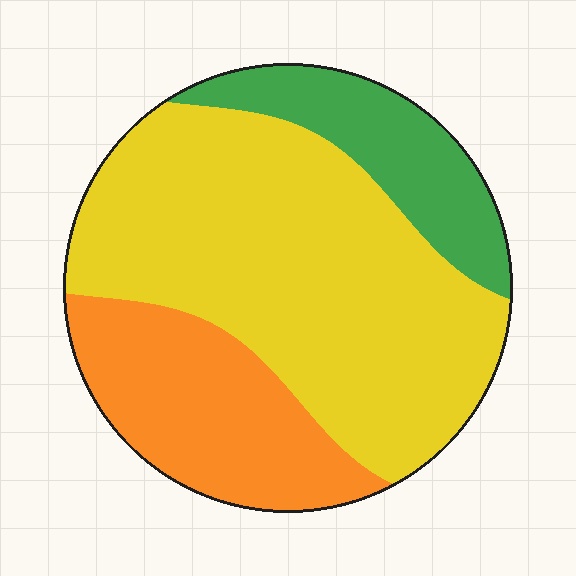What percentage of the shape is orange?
Orange takes up less than a quarter of the shape.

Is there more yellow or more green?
Yellow.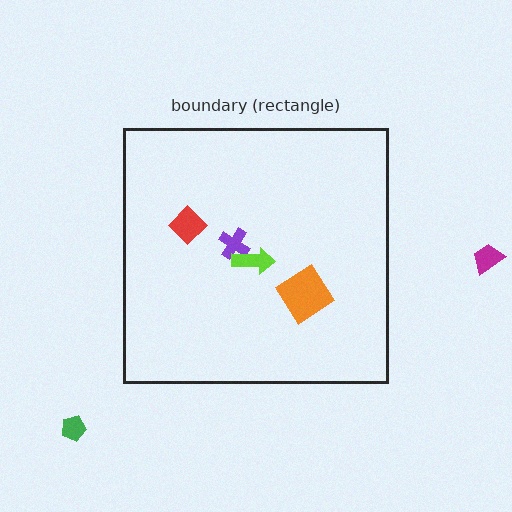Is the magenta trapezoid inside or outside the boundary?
Outside.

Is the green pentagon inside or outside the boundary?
Outside.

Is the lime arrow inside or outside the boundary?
Inside.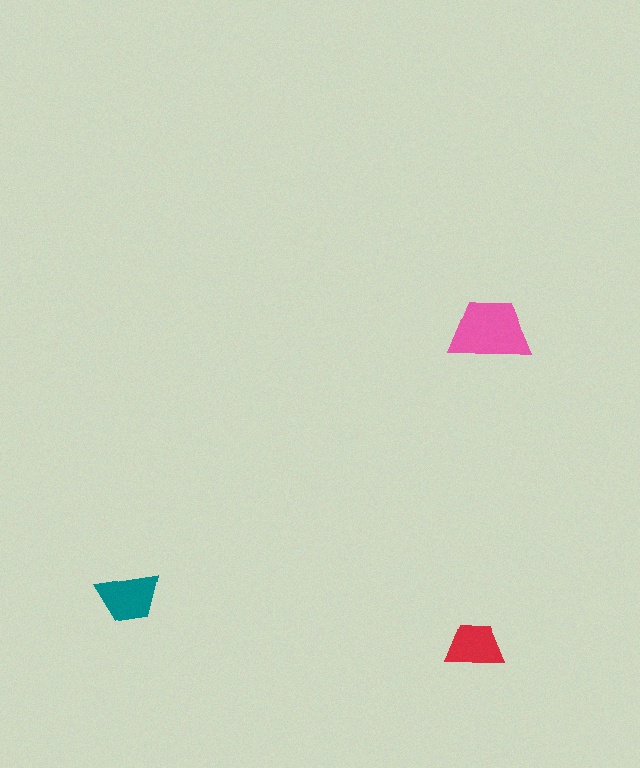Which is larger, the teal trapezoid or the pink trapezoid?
The pink one.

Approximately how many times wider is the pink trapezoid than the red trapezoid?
About 1.5 times wider.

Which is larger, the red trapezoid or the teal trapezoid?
The teal one.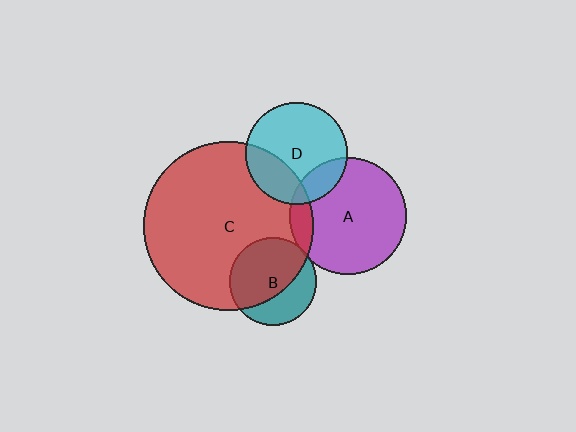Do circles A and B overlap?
Yes.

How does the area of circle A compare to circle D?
Approximately 1.3 times.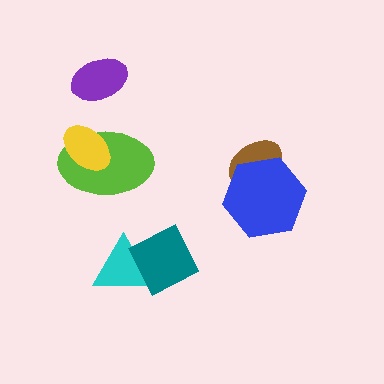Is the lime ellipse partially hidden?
Yes, it is partially covered by another shape.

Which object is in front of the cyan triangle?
The teal diamond is in front of the cyan triangle.